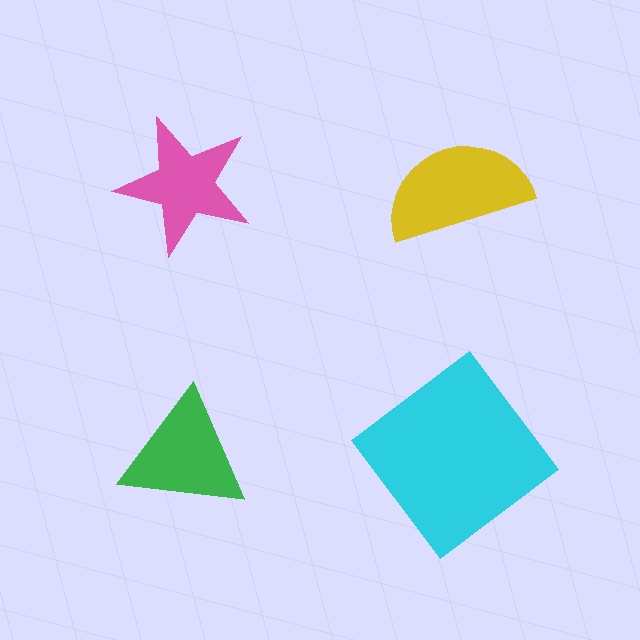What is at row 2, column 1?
A green triangle.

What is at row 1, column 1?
A pink star.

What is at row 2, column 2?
A cyan diamond.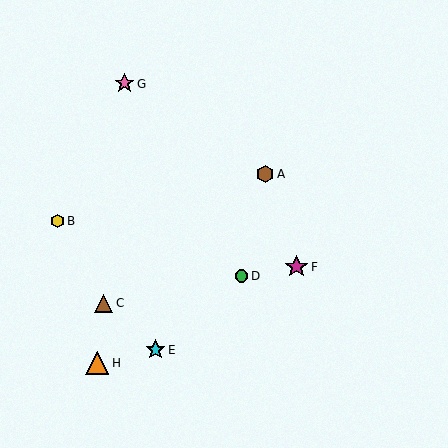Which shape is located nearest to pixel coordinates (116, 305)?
The brown triangle (labeled C) at (104, 303) is nearest to that location.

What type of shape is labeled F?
Shape F is a magenta star.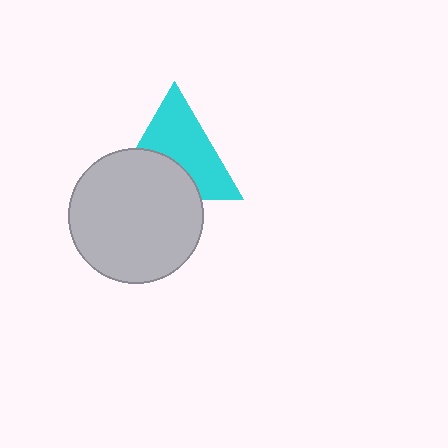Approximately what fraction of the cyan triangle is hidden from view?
Roughly 40% of the cyan triangle is hidden behind the light gray circle.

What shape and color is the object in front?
The object in front is a light gray circle.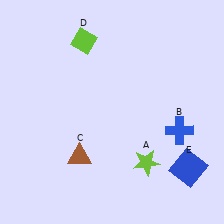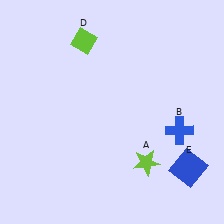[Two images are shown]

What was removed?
The brown triangle (C) was removed in Image 2.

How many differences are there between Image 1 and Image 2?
There is 1 difference between the two images.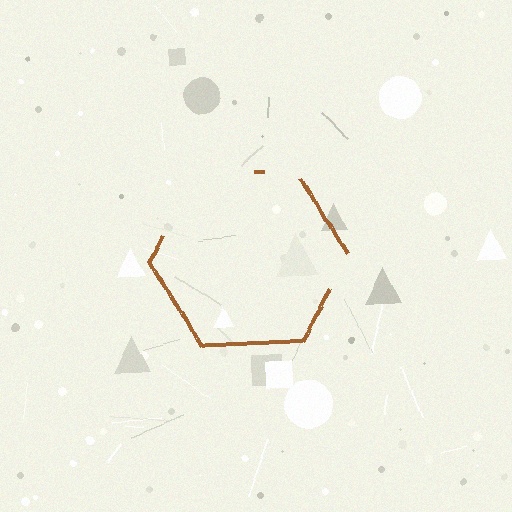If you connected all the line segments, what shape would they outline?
They would outline a hexagon.